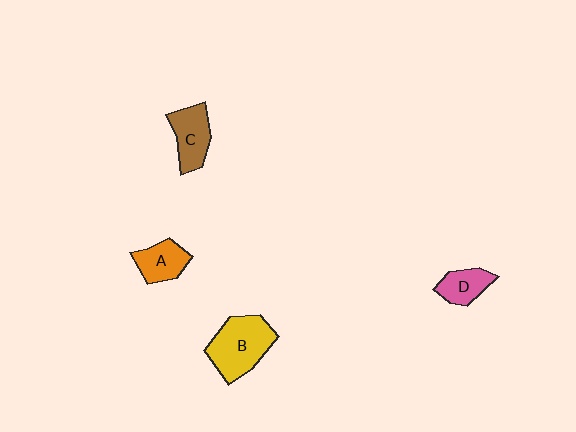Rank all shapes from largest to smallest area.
From largest to smallest: B (yellow), C (brown), A (orange), D (pink).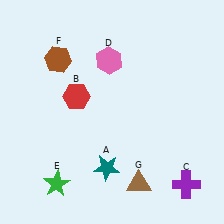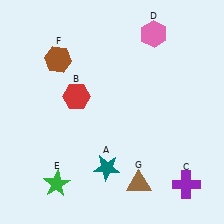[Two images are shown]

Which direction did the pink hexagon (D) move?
The pink hexagon (D) moved right.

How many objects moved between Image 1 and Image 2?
1 object moved between the two images.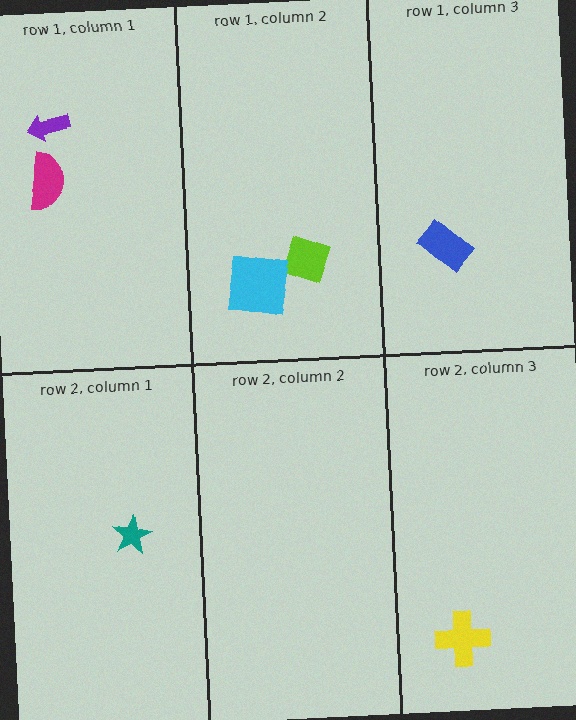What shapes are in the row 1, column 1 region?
The purple arrow, the magenta semicircle.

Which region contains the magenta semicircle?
The row 1, column 1 region.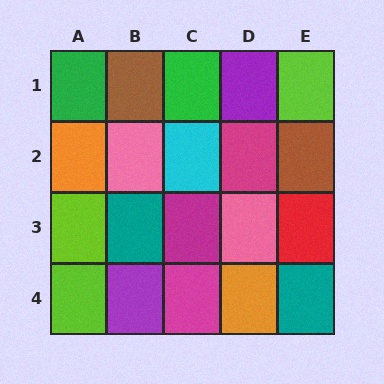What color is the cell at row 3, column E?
Red.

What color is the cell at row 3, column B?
Teal.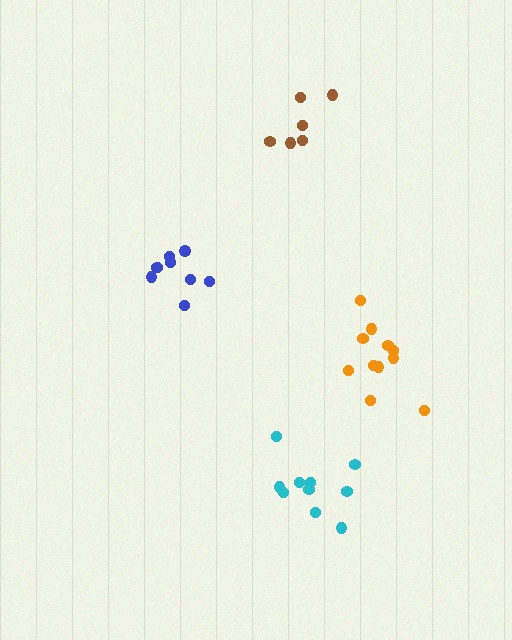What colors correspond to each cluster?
The clusters are colored: cyan, orange, brown, blue.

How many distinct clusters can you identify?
There are 4 distinct clusters.